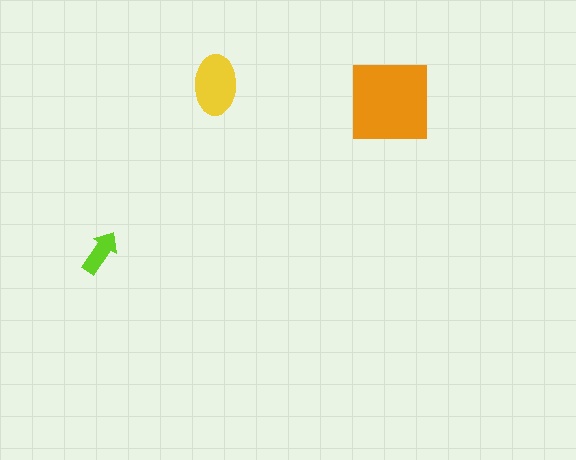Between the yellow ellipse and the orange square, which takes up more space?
The orange square.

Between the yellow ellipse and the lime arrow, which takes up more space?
The yellow ellipse.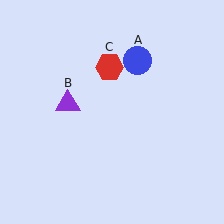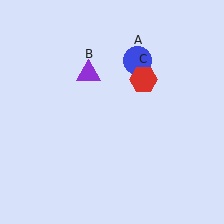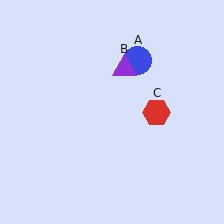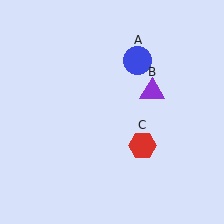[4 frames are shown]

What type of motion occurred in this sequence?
The purple triangle (object B), red hexagon (object C) rotated clockwise around the center of the scene.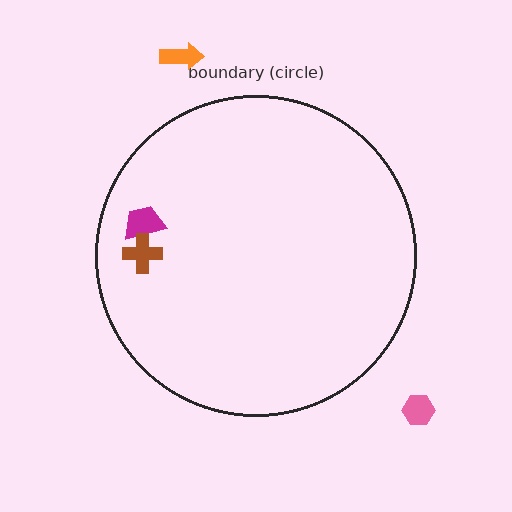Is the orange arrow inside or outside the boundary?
Outside.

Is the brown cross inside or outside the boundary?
Inside.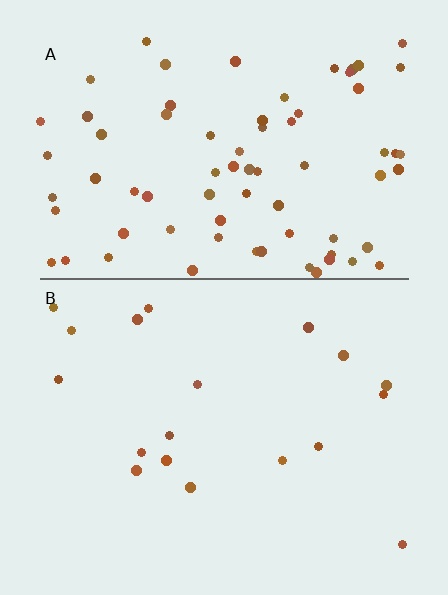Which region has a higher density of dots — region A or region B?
A (the top).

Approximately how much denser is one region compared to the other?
Approximately 3.9× — region A over region B.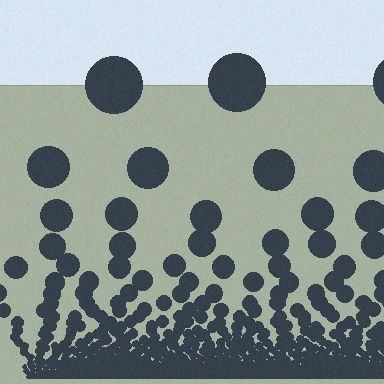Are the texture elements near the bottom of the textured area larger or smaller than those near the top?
Smaller. The gradient is inverted — elements near the bottom are smaller and denser.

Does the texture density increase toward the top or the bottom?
Density increases toward the bottom.